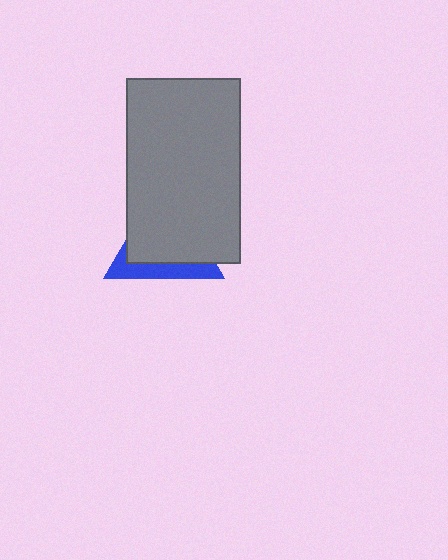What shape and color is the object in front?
The object in front is a gray rectangle.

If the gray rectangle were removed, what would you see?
You would see the complete blue triangle.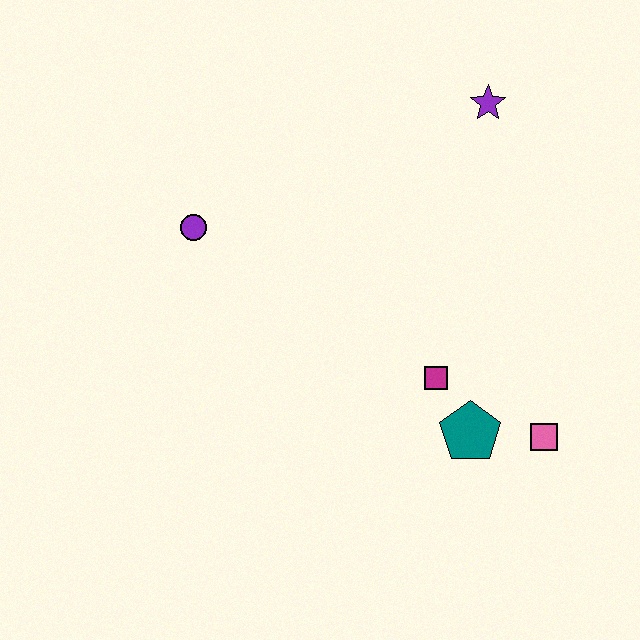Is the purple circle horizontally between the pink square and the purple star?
No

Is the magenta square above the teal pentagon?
Yes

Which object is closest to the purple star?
The magenta square is closest to the purple star.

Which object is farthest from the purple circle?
The pink square is farthest from the purple circle.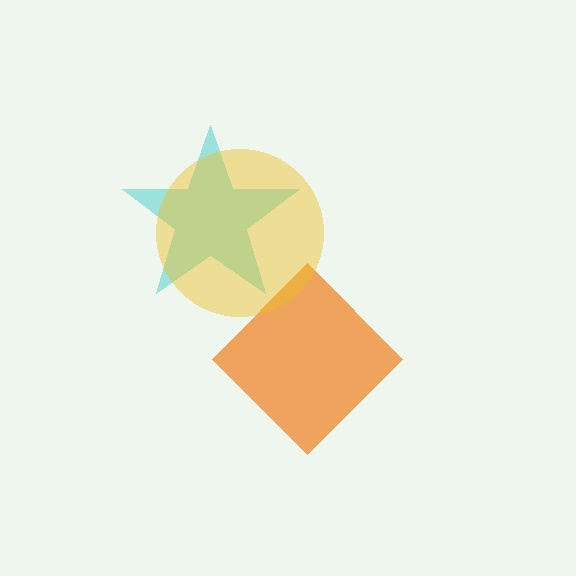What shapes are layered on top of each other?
The layered shapes are: an orange diamond, a cyan star, a yellow circle.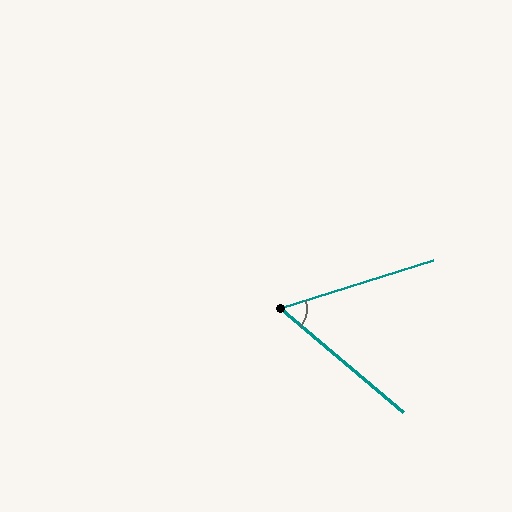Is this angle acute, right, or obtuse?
It is acute.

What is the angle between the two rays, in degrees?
Approximately 58 degrees.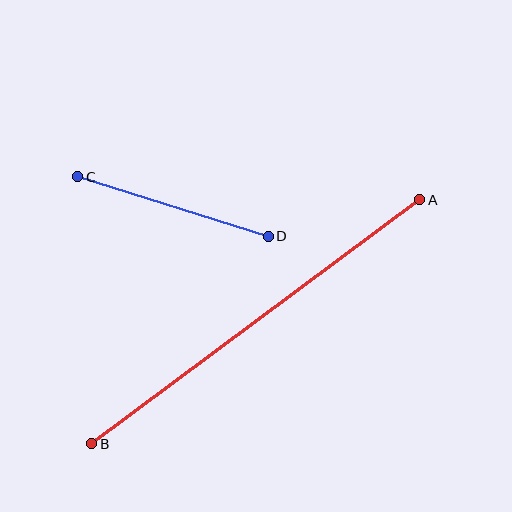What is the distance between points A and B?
The distance is approximately 409 pixels.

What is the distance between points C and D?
The distance is approximately 200 pixels.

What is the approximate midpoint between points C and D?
The midpoint is at approximately (173, 206) pixels.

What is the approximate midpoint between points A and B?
The midpoint is at approximately (256, 322) pixels.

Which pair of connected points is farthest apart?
Points A and B are farthest apart.